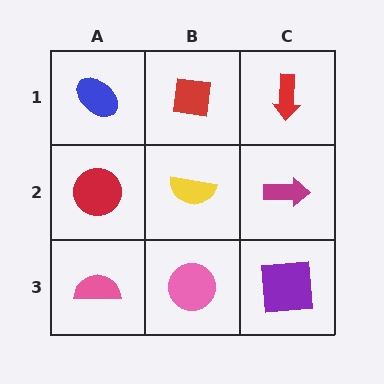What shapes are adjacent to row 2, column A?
A blue ellipse (row 1, column A), a pink semicircle (row 3, column A), a yellow semicircle (row 2, column B).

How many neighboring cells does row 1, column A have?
2.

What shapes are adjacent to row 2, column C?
A red arrow (row 1, column C), a purple square (row 3, column C), a yellow semicircle (row 2, column B).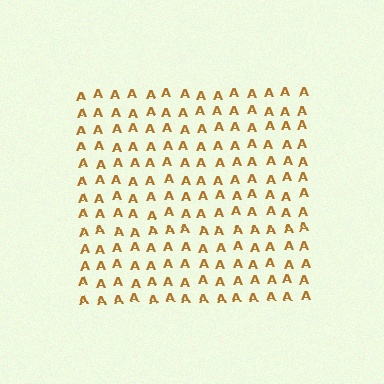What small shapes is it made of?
It is made of small letter A's.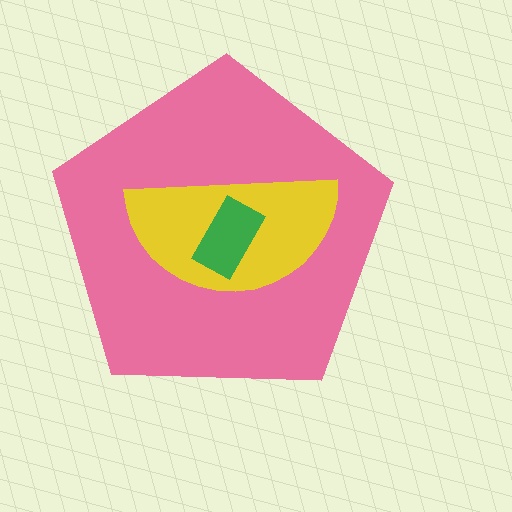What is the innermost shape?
The green rectangle.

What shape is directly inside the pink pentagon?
The yellow semicircle.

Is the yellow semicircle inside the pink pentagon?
Yes.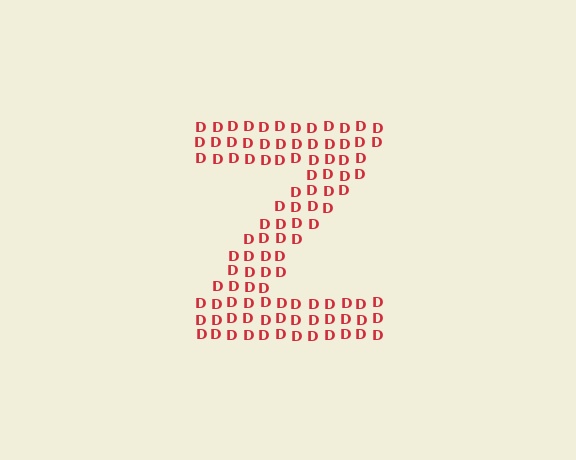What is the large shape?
The large shape is the letter Z.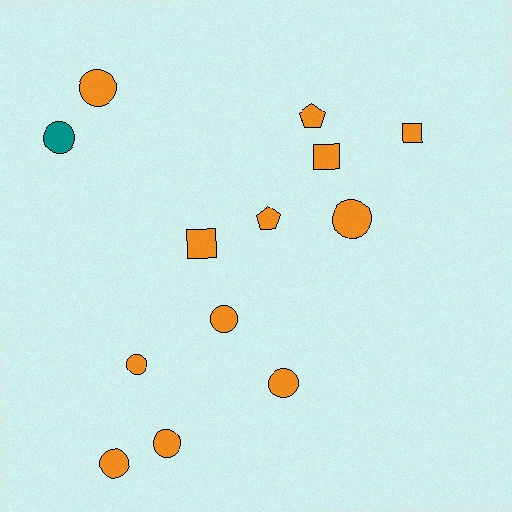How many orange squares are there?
There are 3 orange squares.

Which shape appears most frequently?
Circle, with 8 objects.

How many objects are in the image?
There are 13 objects.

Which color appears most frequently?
Orange, with 12 objects.